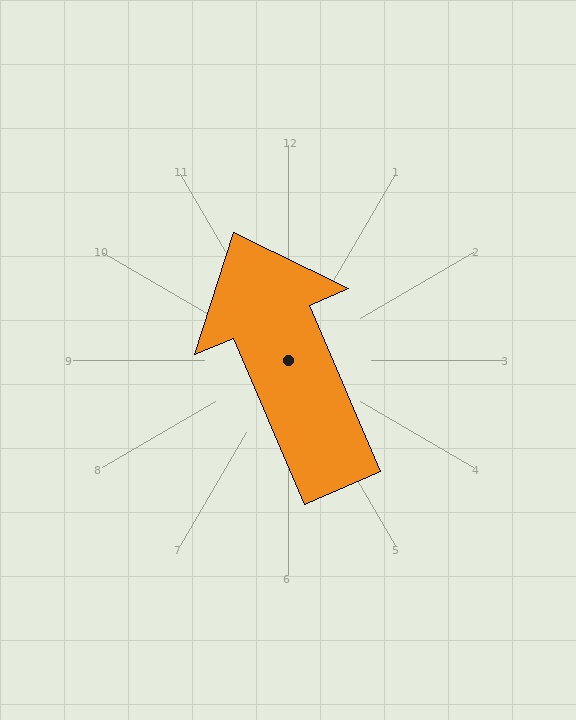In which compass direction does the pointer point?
Northwest.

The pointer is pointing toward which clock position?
Roughly 11 o'clock.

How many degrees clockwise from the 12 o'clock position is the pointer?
Approximately 337 degrees.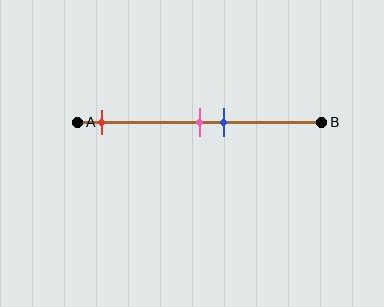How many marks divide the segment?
There are 3 marks dividing the segment.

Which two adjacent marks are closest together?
The pink and blue marks are the closest adjacent pair.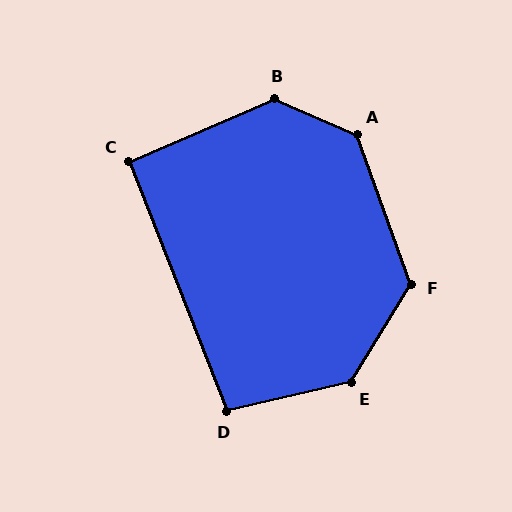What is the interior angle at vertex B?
Approximately 133 degrees (obtuse).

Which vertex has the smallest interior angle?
C, at approximately 92 degrees.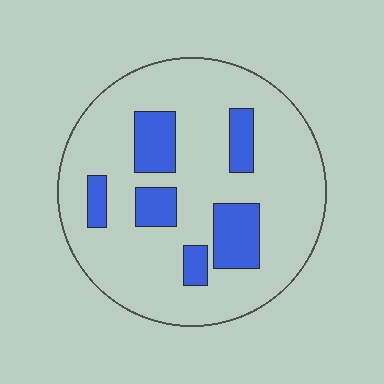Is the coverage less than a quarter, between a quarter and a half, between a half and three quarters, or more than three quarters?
Less than a quarter.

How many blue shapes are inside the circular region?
6.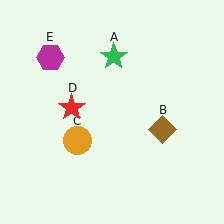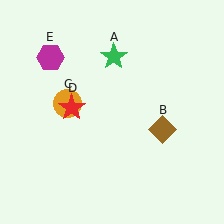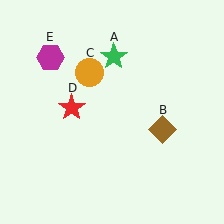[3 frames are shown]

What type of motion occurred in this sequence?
The orange circle (object C) rotated clockwise around the center of the scene.